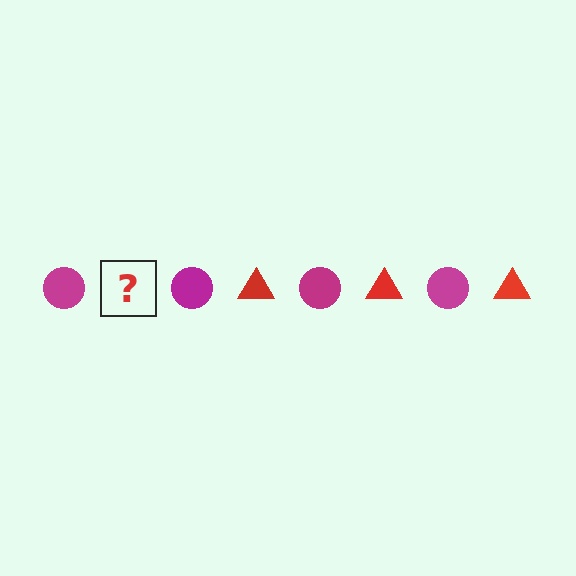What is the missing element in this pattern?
The missing element is a red triangle.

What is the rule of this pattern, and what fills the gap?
The rule is that the pattern alternates between magenta circle and red triangle. The gap should be filled with a red triangle.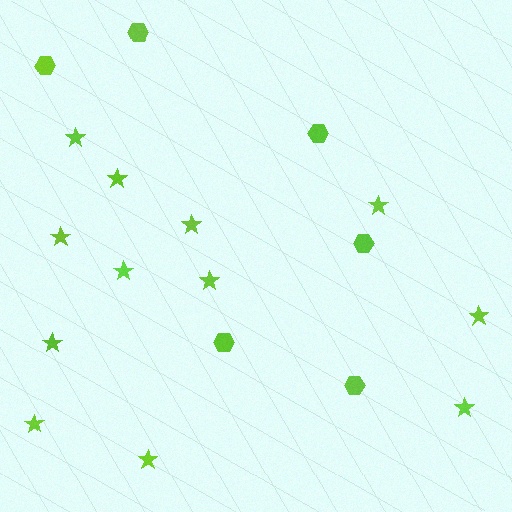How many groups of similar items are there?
There are 2 groups: one group of hexagons (6) and one group of stars (12).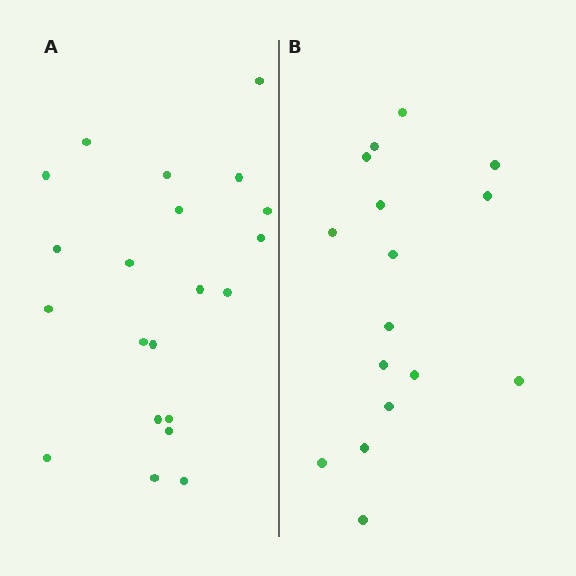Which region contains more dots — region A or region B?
Region A (the left region) has more dots.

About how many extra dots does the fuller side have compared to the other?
Region A has about 5 more dots than region B.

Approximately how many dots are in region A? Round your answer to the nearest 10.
About 20 dots. (The exact count is 21, which rounds to 20.)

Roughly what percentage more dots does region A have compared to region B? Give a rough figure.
About 30% more.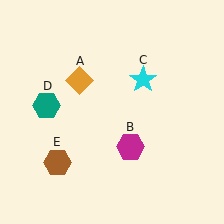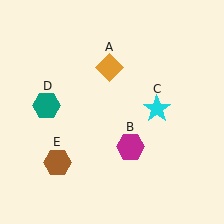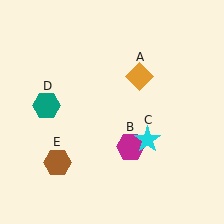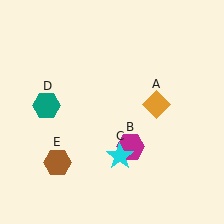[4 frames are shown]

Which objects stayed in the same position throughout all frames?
Magenta hexagon (object B) and teal hexagon (object D) and brown hexagon (object E) remained stationary.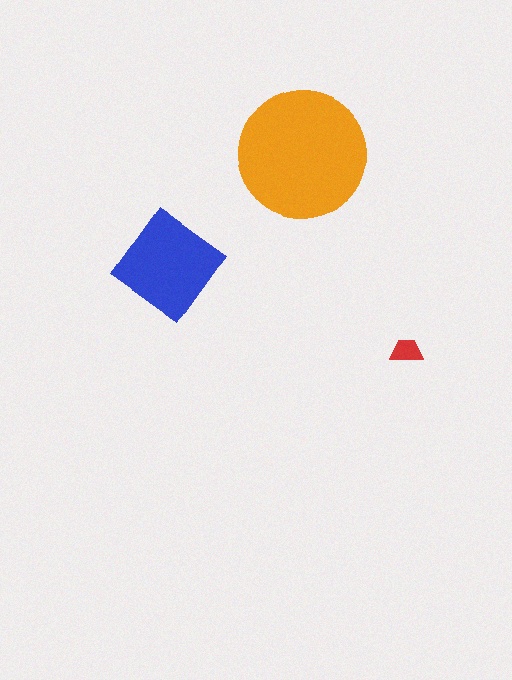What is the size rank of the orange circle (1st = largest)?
1st.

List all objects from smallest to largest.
The red trapezoid, the blue diamond, the orange circle.